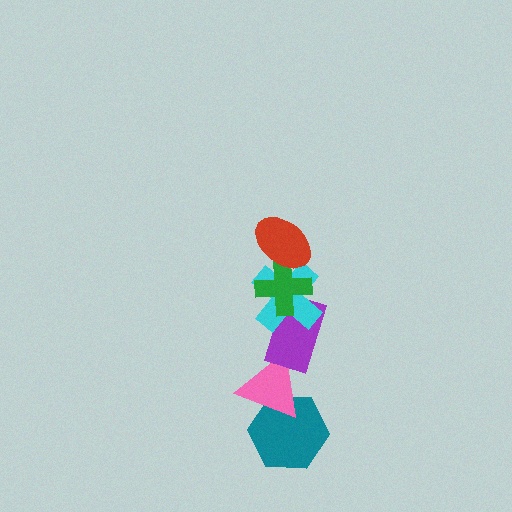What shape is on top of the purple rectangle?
The cyan cross is on top of the purple rectangle.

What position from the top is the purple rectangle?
The purple rectangle is 4th from the top.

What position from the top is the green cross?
The green cross is 2nd from the top.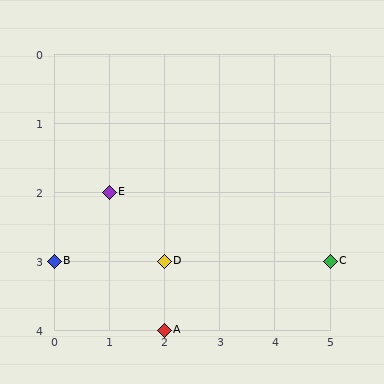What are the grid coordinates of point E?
Point E is at grid coordinates (1, 2).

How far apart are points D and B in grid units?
Points D and B are 2 columns apart.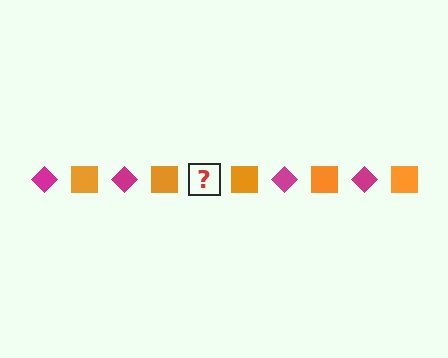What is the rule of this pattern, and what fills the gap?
The rule is that the pattern alternates between magenta diamond and orange square. The gap should be filled with a magenta diamond.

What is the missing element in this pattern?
The missing element is a magenta diamond.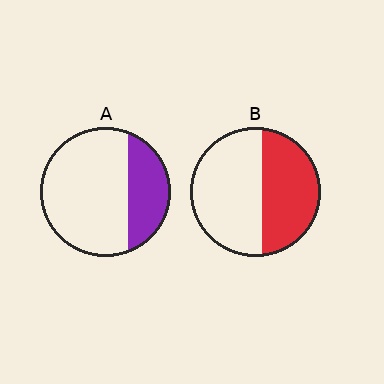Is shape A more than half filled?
No.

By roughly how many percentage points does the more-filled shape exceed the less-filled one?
By roughly 15 percentage points (B over A).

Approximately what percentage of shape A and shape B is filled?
A is approximately 30% and B is approximately 45%.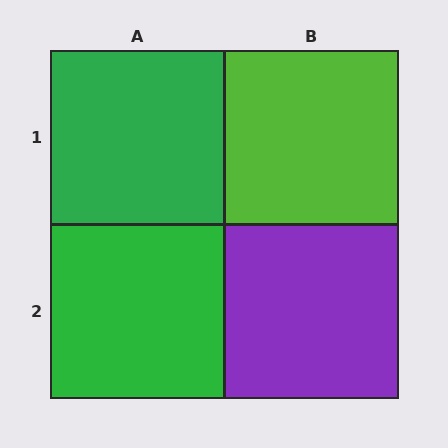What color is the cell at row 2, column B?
Purple.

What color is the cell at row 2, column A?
Green.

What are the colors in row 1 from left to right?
Green, lime.